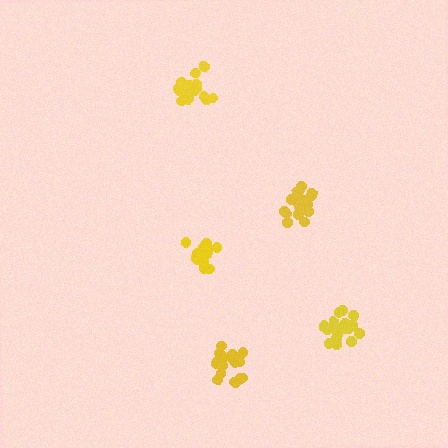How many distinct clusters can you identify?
There are 5 distinct clusters.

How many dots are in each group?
Group 1: 19 dots, Group 2: 20 dots, Group 3: 21 dots, Group 4: 20 dots, Group 5: 18 dots (98 total).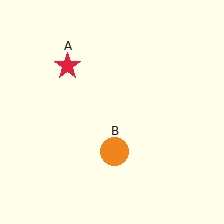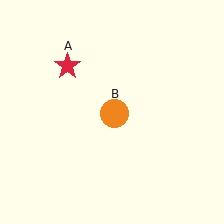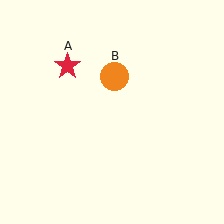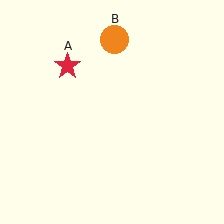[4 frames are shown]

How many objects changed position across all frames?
1 object changed position: orange circle (object B).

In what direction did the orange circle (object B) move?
The orange circle (object B) moved up.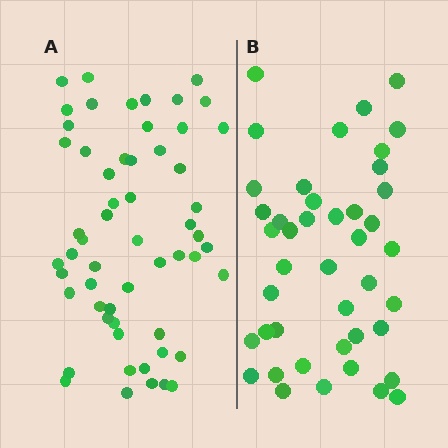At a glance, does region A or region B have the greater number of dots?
Region A (the left region) has more dots.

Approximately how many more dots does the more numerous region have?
Region A has approximately 15 more dots than region B.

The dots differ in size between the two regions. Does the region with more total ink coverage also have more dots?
No. Region B has more total ink coverage because its dots are larger, but region A actually contains more individual dots. Total area can be misleading — the number of items is what matters here.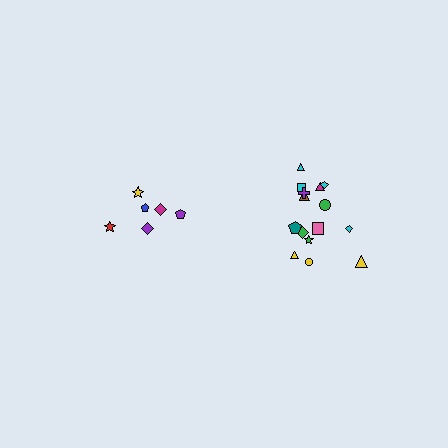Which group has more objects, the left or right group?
The right group.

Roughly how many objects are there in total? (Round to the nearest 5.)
Roughly 20 objects in total.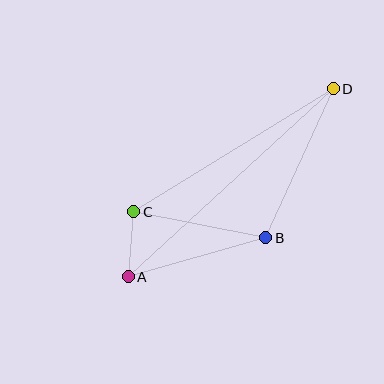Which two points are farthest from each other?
Points A and D are farthest from each other.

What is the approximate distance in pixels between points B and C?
The distance between B and C is approximately 135 pixels.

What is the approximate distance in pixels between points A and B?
The distance between A and B is approximately 143 pixels.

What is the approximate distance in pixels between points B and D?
The distance between B and D is approximately 164 pixels.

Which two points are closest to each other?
Points A and C are closest to each other.